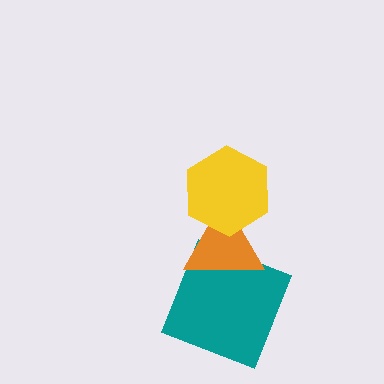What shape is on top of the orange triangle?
The yellow hexagon is on top of the orange triangle.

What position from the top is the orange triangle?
The orange triangle is 2nd from the top.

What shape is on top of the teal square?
The orange triangle is on top of the teal square.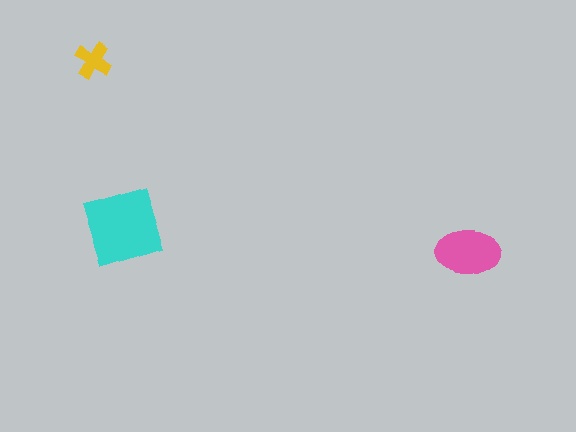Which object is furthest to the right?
The pink ellipse is rightmost.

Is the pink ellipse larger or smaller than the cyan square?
Smaller.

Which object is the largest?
The cyan square.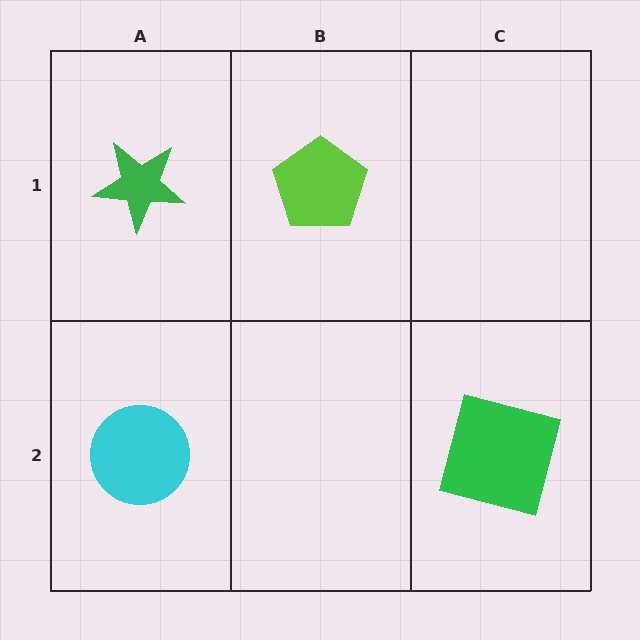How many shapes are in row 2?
2 shapes.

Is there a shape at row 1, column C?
No, that cell is empty.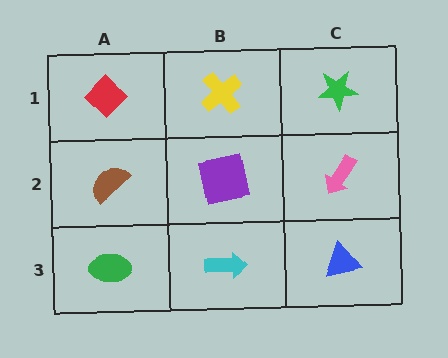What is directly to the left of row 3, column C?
A cyan arrow.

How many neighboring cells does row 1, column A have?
2.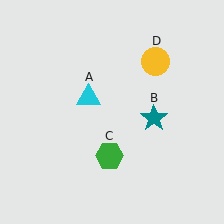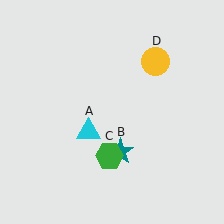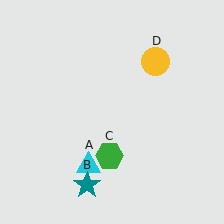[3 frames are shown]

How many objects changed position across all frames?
2 objects changed position: cyan triangle (object A), teal star (object B).